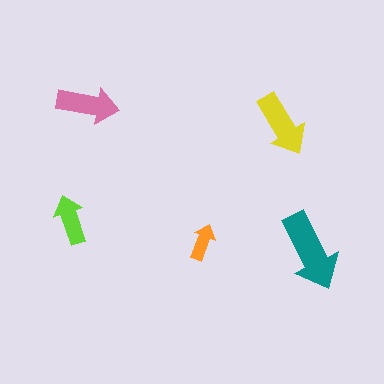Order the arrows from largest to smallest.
the teal one, the yellow one, the pink one, the lime one, the orange one.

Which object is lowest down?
The teal arrow is bottommost.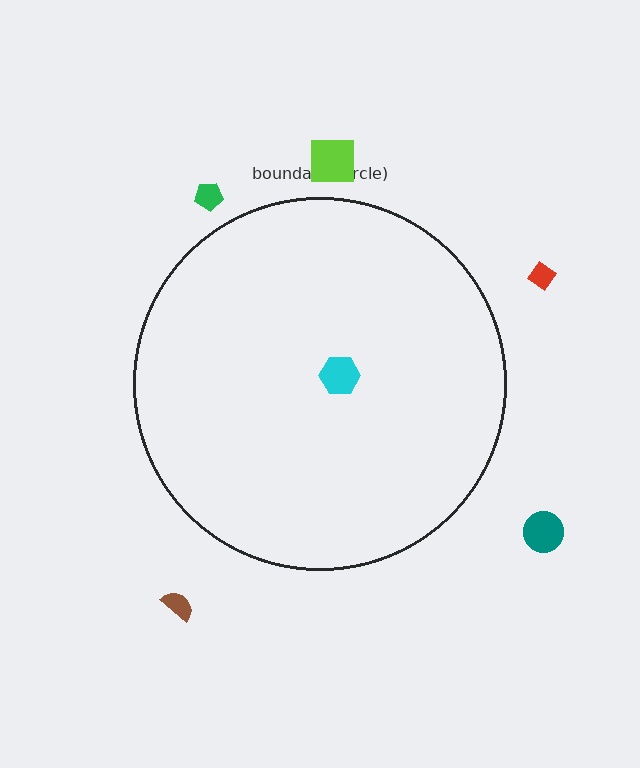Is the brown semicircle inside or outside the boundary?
Outside.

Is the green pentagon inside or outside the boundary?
Outside.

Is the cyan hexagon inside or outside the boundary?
Inside.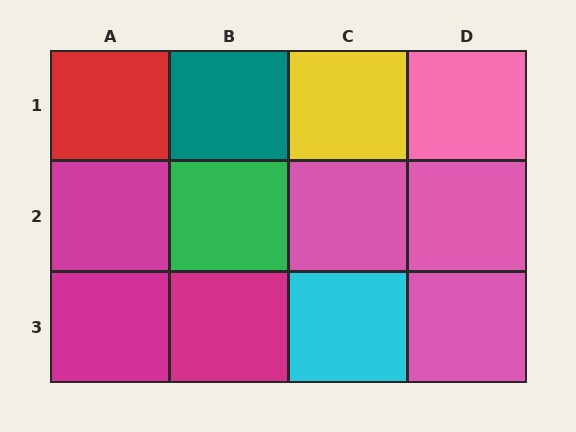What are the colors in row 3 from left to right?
Magenta, magenta, cyan, pink.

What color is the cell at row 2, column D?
Pink.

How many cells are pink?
4 cells are pink.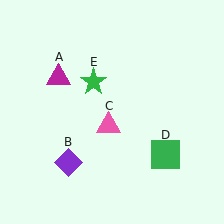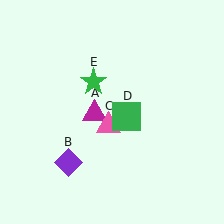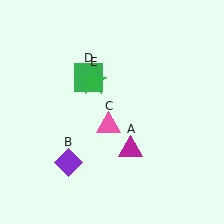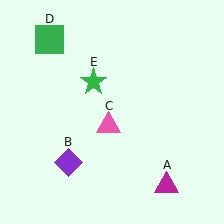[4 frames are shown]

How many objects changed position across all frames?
2 objects changed position: magenta triangle (object A), green square (object D).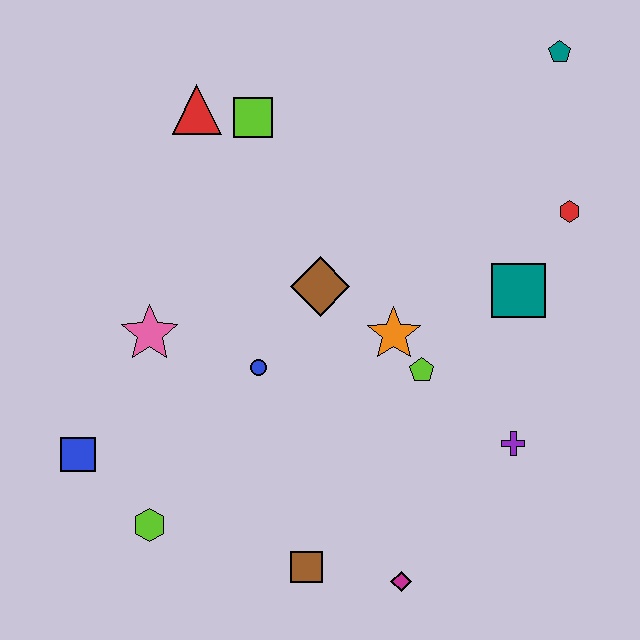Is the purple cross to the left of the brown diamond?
No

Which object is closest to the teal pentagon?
The red hexagon is closest to the teal pentagon.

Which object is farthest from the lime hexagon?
The teal pentagon is farthest from the lime hexagon.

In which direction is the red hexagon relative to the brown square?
The red hexagon is above the brown square.